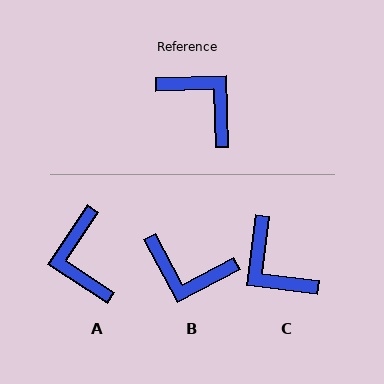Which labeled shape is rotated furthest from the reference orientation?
C, about 171 degrees away.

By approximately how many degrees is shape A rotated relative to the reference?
Approximately 144 degrees counter-clockwise.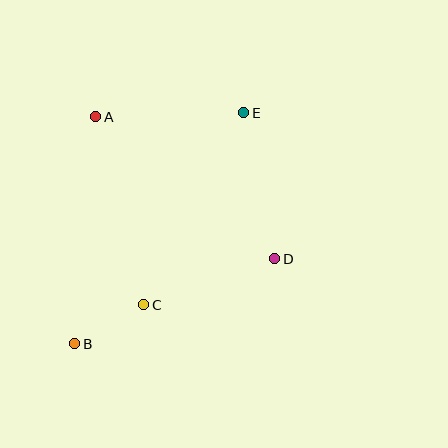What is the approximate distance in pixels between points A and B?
The distance between A and B is approximately 228 pixels.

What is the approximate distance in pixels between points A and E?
The distance between A and E is approximately 148 pixels.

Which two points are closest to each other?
Points B and C are closest to each other.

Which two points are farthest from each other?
Points B and E are farthest from each other.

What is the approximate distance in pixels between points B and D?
The distance between B and D is approximately 217 pixels.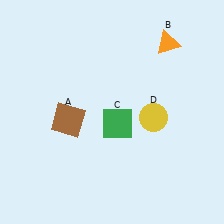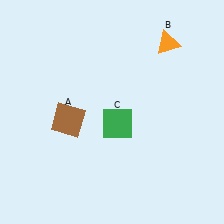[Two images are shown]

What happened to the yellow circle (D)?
The yellow circle (D) was removed in Image 2. It was in the bottom-right area of Image 1.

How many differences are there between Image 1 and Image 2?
There is 1 difference between the two images.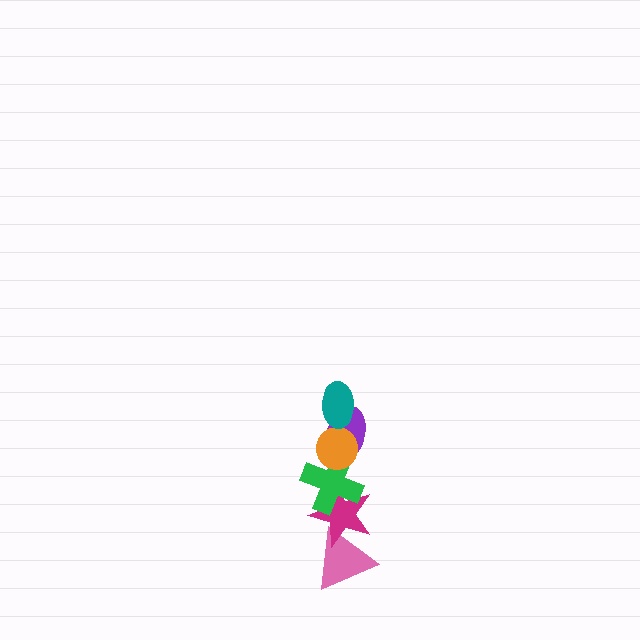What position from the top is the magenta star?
The magenta star is 5th from the top.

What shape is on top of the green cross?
The purple ellipse is on top of the green cross.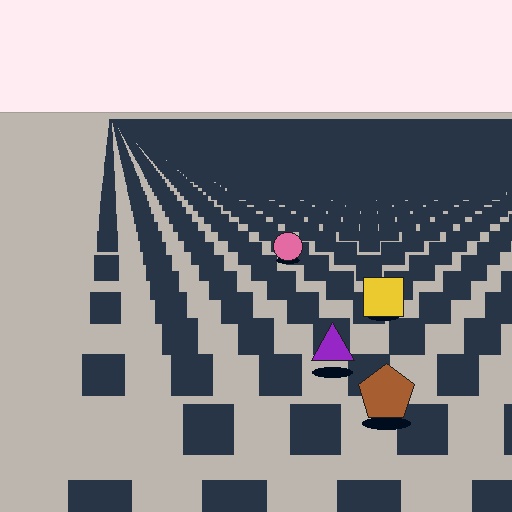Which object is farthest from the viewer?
The pink circle is farthest from the viewer. It appears smaller and the ground texture around it is denser.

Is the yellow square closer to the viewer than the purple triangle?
No. The purple triangle is closer — you can tell from the texture gradient: the ground texture is coarser near it.